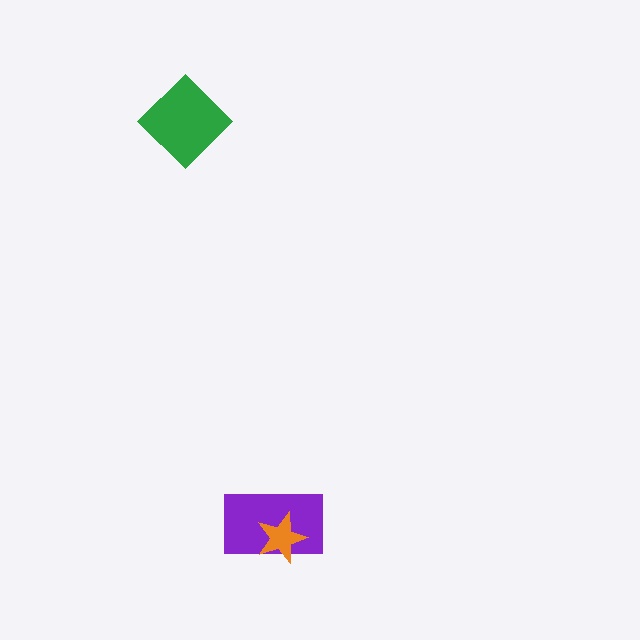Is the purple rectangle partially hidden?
Yes, it is partially covered by another shape.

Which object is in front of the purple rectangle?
The orange star is in front of the purple rectangle.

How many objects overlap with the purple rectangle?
1 object overlaps with the purple rectangle.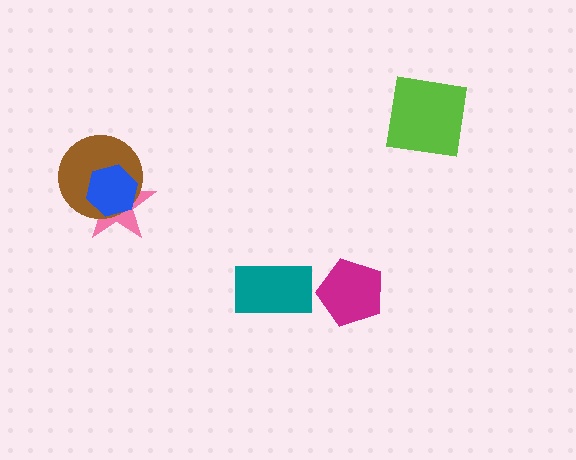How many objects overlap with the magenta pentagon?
0 objects overlap with the magenta pentagon.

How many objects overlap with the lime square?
0 objects overlap with the lime square.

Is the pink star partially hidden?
Yes, it is partially covered by another shape.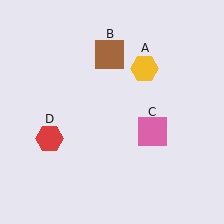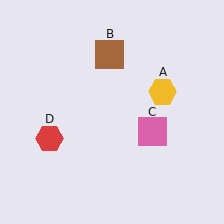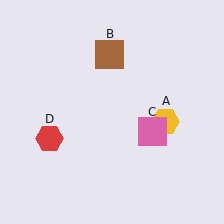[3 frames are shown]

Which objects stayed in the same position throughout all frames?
Brown square (object B) and pink square (object C) and red hexagon (object D) remained stationary.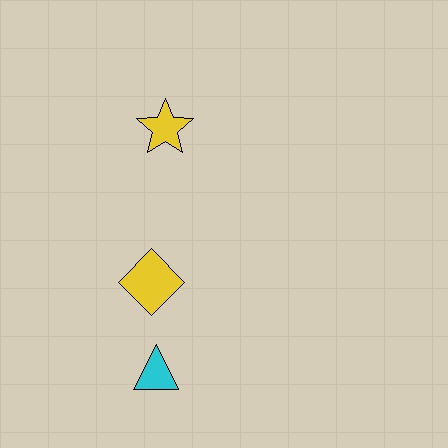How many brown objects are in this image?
There are no brown objects.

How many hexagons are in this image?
There are no hexagons.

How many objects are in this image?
There are 3 objects.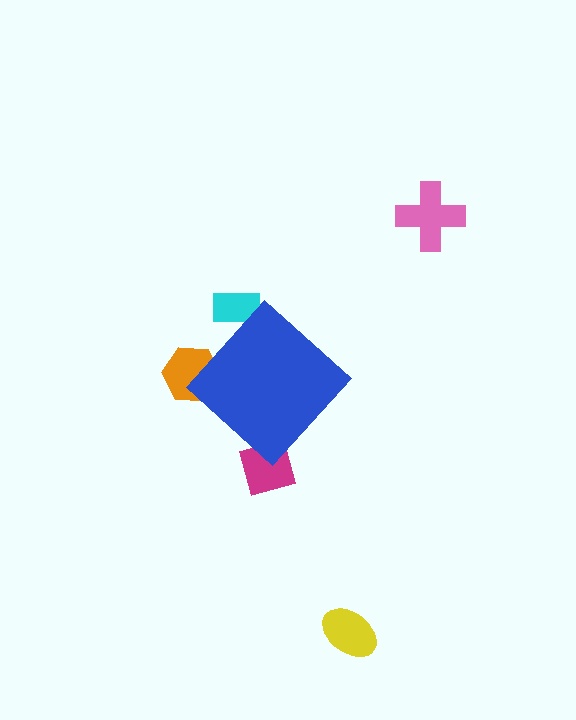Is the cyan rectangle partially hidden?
Yes, the cyan rectangle is partially hidden behind the blue diamond.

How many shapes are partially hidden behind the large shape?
3 shapes are partially hidden.